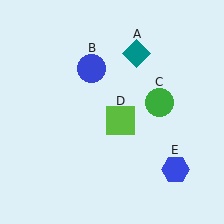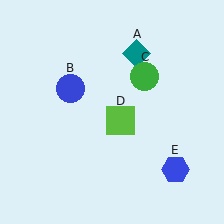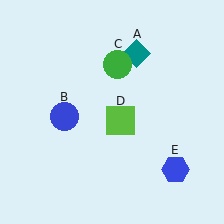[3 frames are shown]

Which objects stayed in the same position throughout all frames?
Teal diamond (object A) and lime square (object D) and blue hexagon (object E) remained stationary.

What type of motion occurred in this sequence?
The blue circle (object B), green circle (object C) rotated counterclockwise around the center of the scene.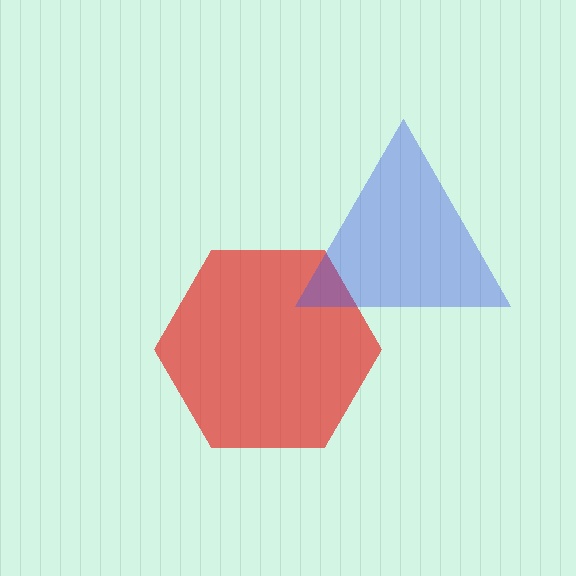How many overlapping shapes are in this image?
There are 2 overlapping shapes in the image.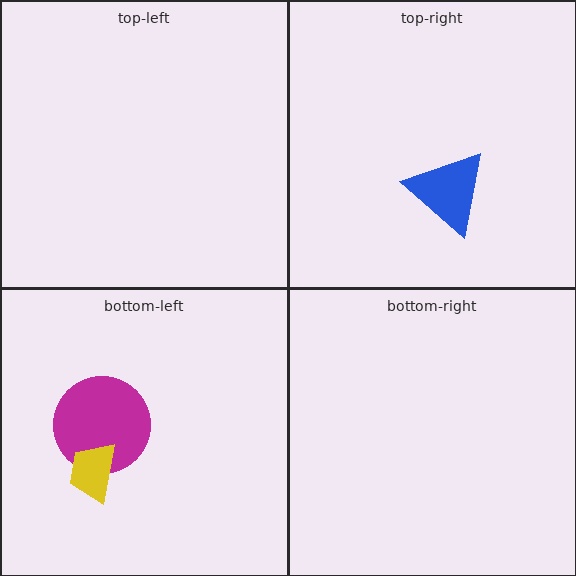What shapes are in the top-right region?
The blue triangle.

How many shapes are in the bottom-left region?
2.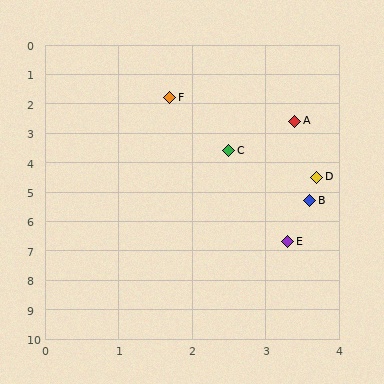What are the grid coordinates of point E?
Point E is at approximately (3.3, 6.7).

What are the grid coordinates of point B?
Point B is at approximately (3.6, 5.3).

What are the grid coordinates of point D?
Point D is at approximately (3.7, 4.5).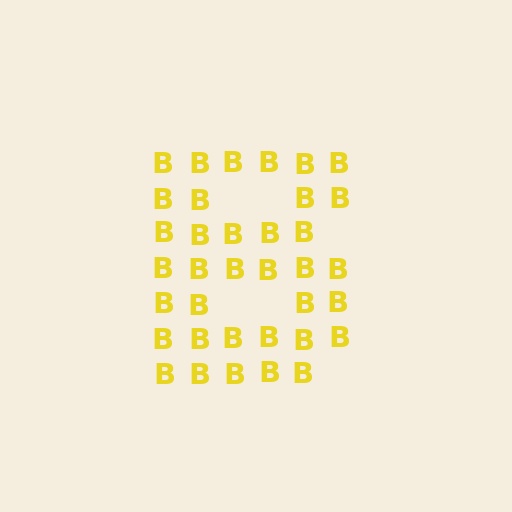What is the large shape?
The large shape is the letter B.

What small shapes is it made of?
It is made of small letter B's.